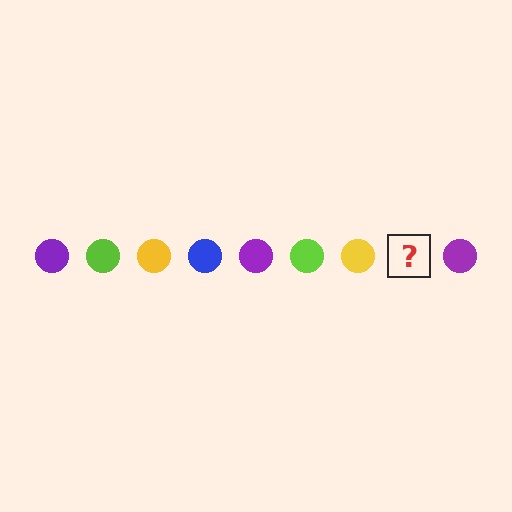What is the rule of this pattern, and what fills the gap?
The rule is that the pattern cycles through purple, lime, yellow, blue circles. The gap should be filled with a blue circle.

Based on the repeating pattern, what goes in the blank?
The blank should be a blue circle.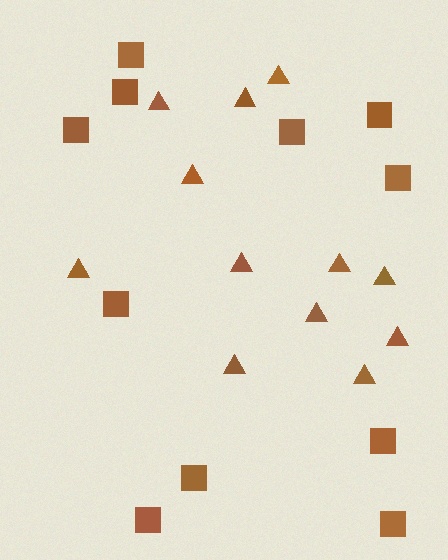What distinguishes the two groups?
There are 2 groups: one group of squares (11) and one group of triangles (12).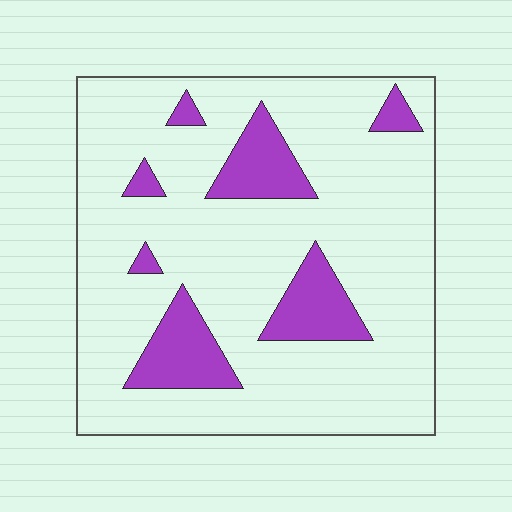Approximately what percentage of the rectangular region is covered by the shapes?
Approximately 15%.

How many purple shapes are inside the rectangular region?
7.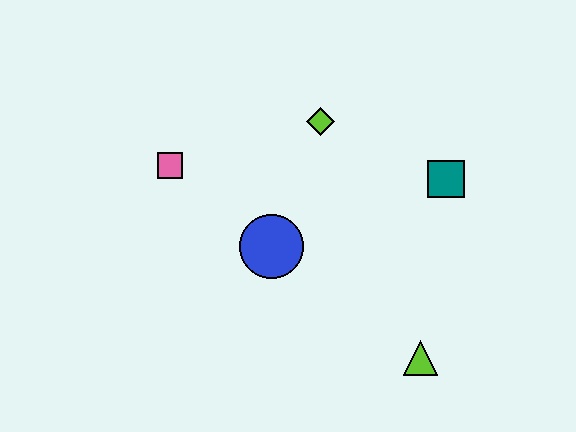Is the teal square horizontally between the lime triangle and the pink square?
No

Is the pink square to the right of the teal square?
No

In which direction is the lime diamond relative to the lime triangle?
The lime diamond is above the lime triangle.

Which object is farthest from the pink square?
The lime triangle is farthest from the pink square.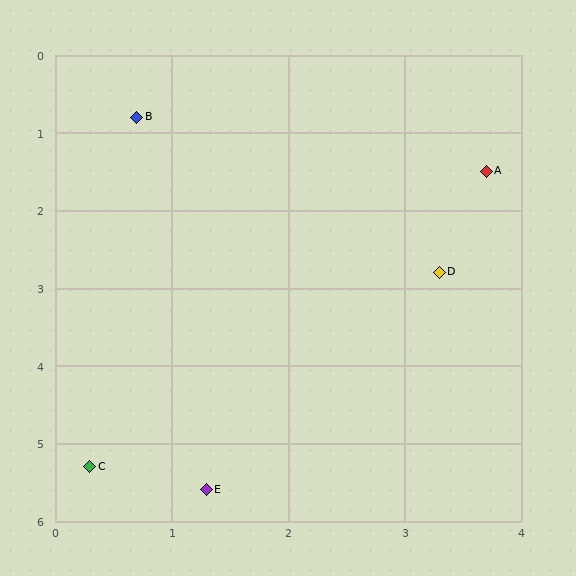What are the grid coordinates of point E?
Point E is at approximately (1.3, 5.6).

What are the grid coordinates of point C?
Point C is at approximately (0.3, 5.3).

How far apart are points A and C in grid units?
Points A and C are about 5.1 grid units apart.